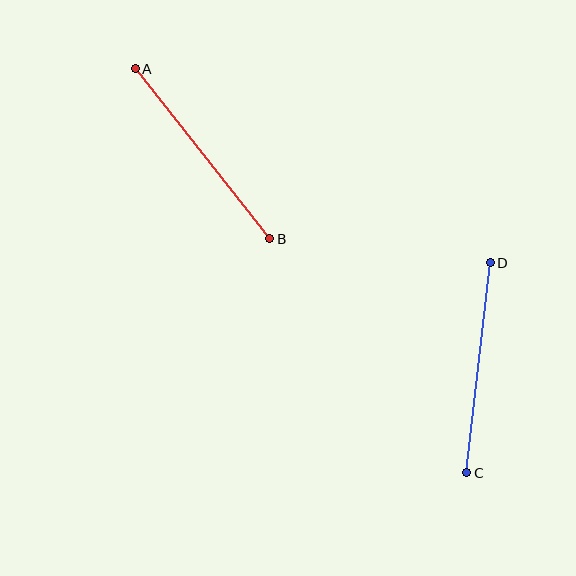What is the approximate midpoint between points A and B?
The midpoint is at approximately (202, 154) pixels.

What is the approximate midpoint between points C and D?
The midpoint is at approximately (478, 368) pixels.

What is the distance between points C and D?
The distance is approximately 211 pixels.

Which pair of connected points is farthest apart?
Points A and B are farthest apart.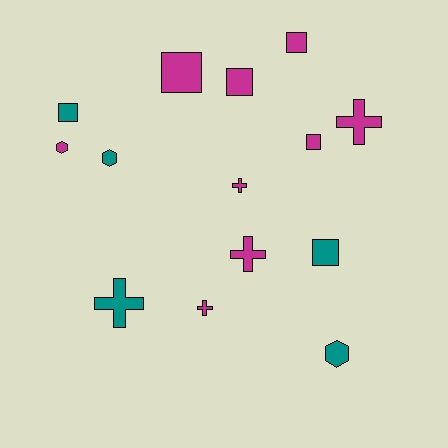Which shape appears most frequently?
Square, with 6 objects.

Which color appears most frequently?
Magenta, with 9 objects.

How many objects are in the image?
There are 14 objects.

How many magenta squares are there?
There are 4 magenta squares.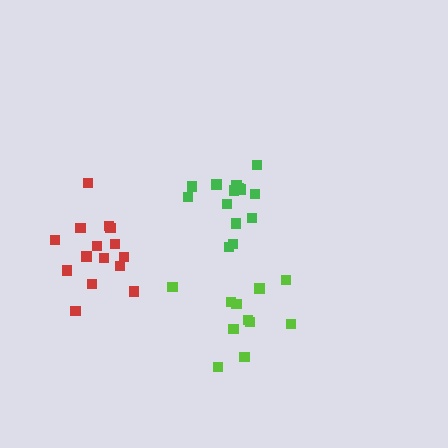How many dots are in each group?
Group 1: 14 dots, Group 2: 15 dots, Group 3: 11 dots (40 total).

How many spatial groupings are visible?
There are 3 spatial groupings.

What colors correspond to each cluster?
The clusters are colored: green, red, lime.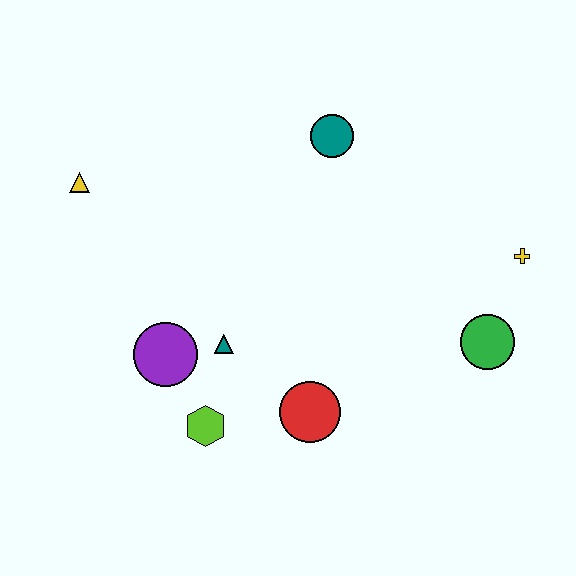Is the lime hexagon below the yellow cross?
Yes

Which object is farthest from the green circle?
The yellow triangle is farthest from the green circle.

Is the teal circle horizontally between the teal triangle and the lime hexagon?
No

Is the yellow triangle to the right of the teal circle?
No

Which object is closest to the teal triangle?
The purple circle is closest to the teal triangle.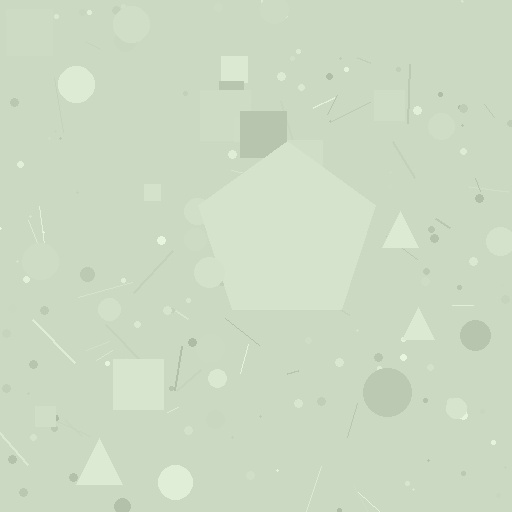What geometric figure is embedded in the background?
A pentagon is embedded in the background.